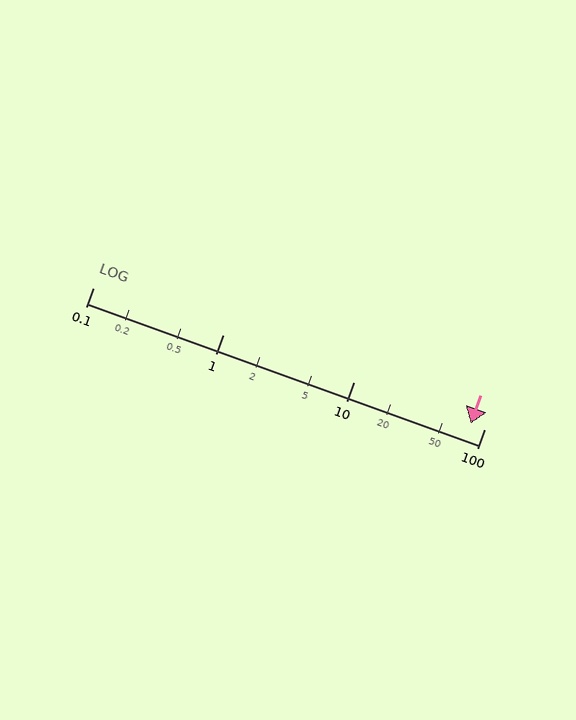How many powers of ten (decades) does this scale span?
The scale spans 3 decades, from 0.1 to 100.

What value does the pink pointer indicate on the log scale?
The pointer indicates approximately 78.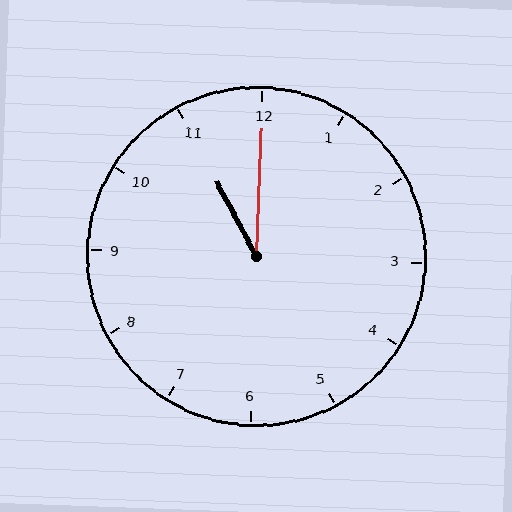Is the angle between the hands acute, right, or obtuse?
It is acute.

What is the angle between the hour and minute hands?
Approximately 30 degrees.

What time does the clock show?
11:00.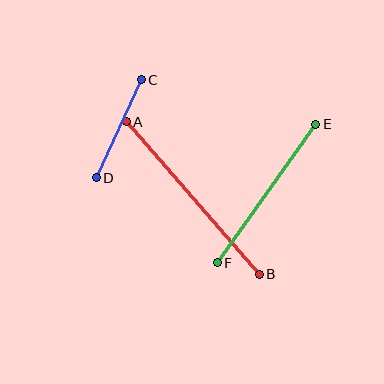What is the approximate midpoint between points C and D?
The midpoint is at approximately (119, 129) pixels.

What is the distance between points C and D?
The distance is approximately 108 pixels.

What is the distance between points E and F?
The distance is approximately 170 pixels.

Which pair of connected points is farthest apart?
Points A and B are farthest apart.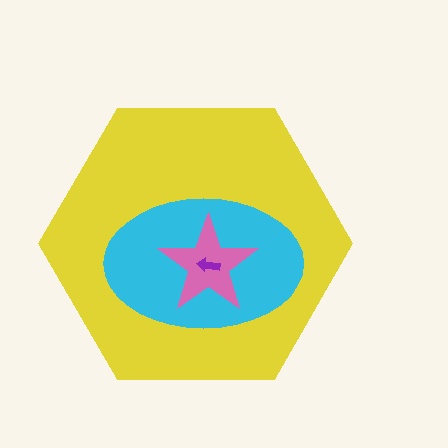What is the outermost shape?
The yellow hexagon.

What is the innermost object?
The purple arrow.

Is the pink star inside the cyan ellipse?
Yes.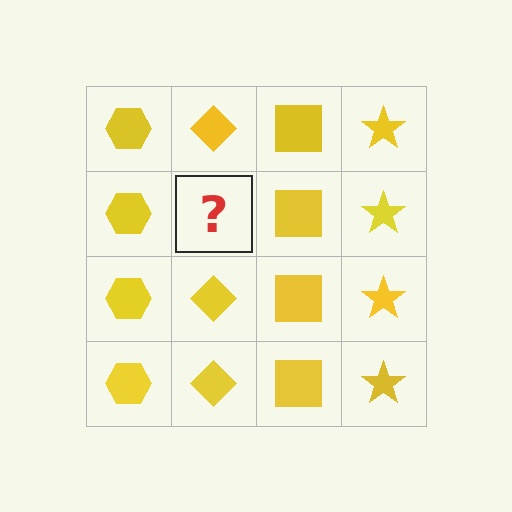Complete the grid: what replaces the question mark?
The question mark should be replaced with a yellow diamond.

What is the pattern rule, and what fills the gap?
The rule is that each column has a consistent shape. The gap should be filled with a yellow diamond.